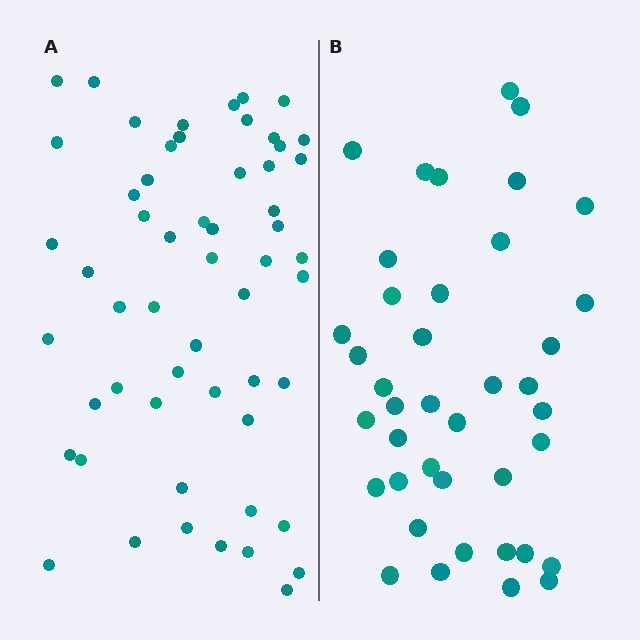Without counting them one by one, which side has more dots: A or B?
Region A (the left region) has more dots.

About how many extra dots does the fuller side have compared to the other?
Region A has approximately 15 more dots than region B.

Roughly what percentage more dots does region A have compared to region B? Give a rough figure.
About 40% more.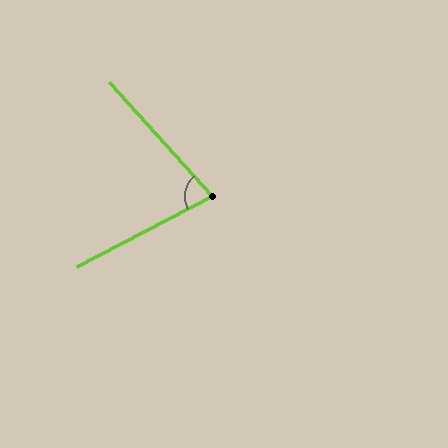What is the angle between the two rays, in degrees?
Approximately 75 degrees.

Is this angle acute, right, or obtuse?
It is acute.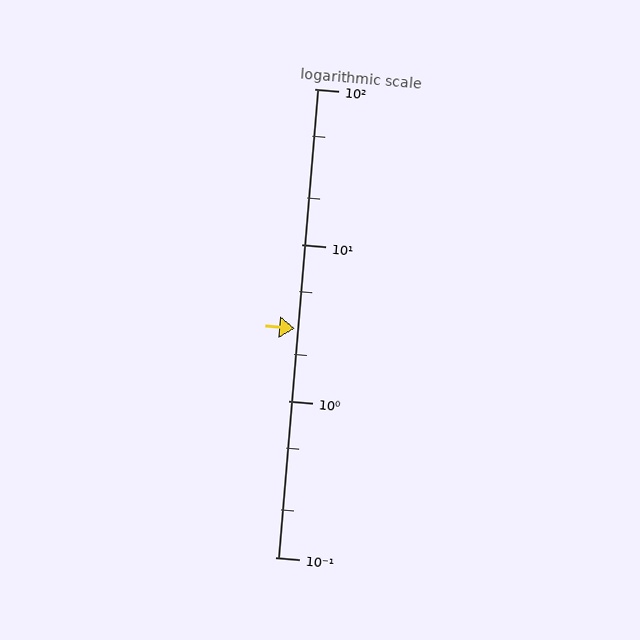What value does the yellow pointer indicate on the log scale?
The pointer indicates approximately 2.9.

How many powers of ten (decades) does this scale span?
The scale spans 3 decades, from 0.1 to 100.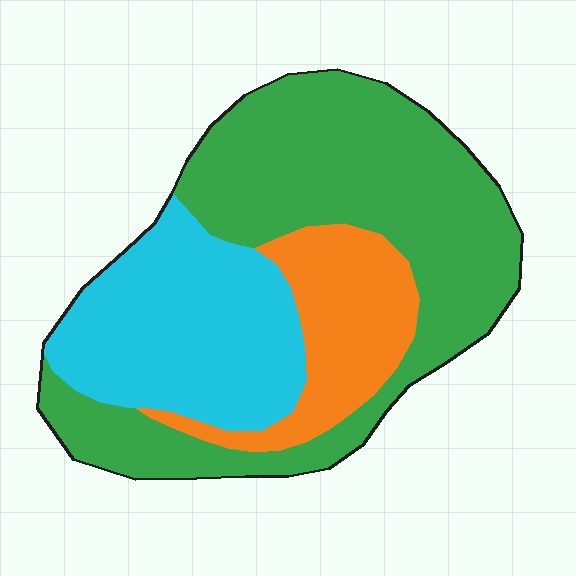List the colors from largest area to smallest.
From largest to smallest: green, cyan, orange.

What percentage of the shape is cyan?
Cyan covers 30% of the shape.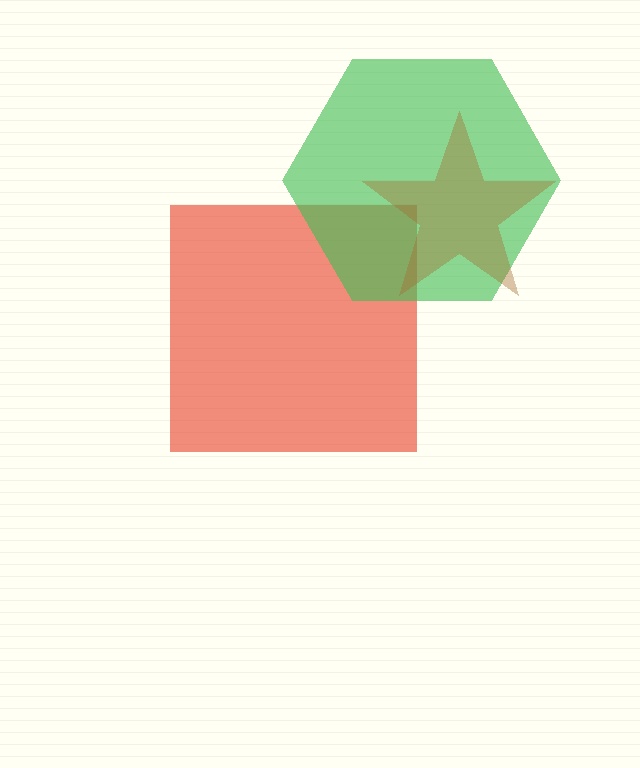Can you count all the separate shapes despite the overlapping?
Yes, there are 3 separate shapes.